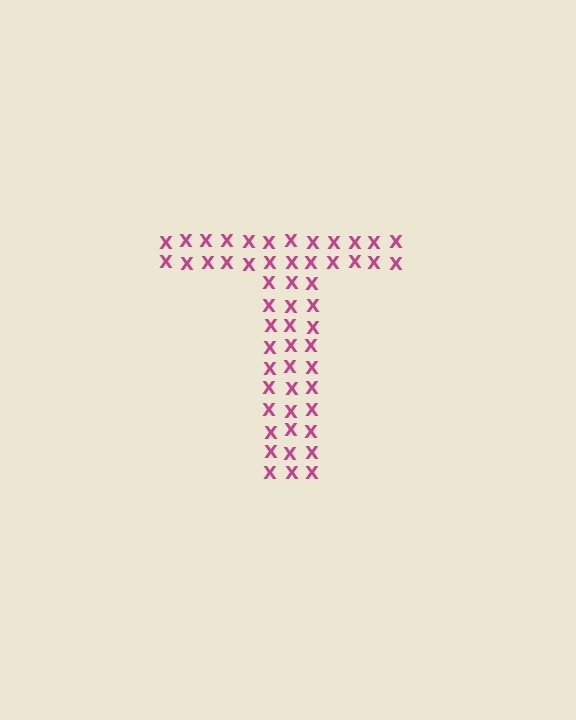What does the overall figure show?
The overall figure shows the letter T.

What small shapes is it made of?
It is made of small letter X's.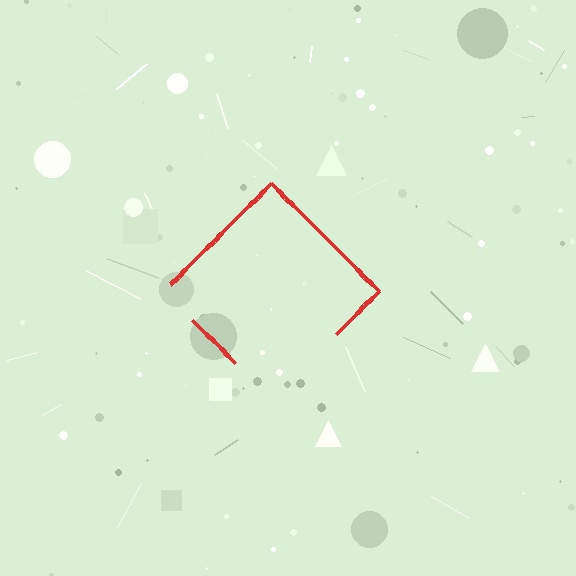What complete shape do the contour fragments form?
The contour fragments form a diamond.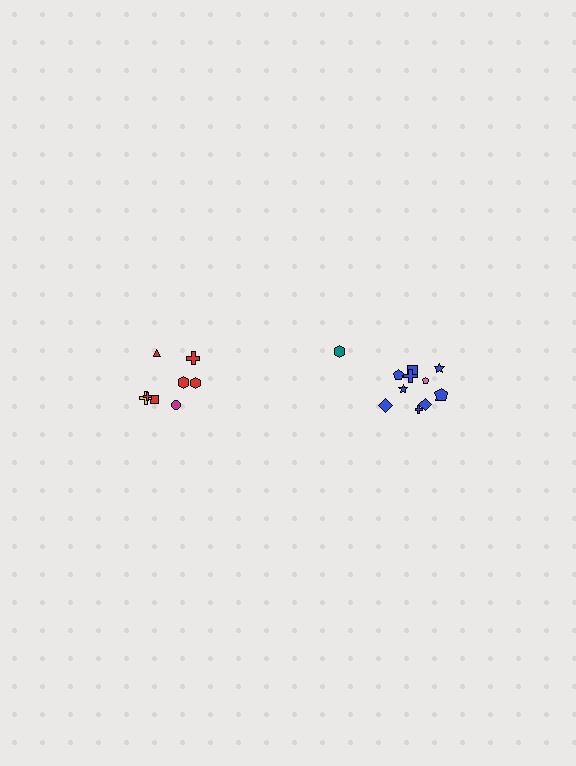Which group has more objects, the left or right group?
The right group.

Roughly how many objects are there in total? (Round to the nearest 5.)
Roughly 20 objects in total.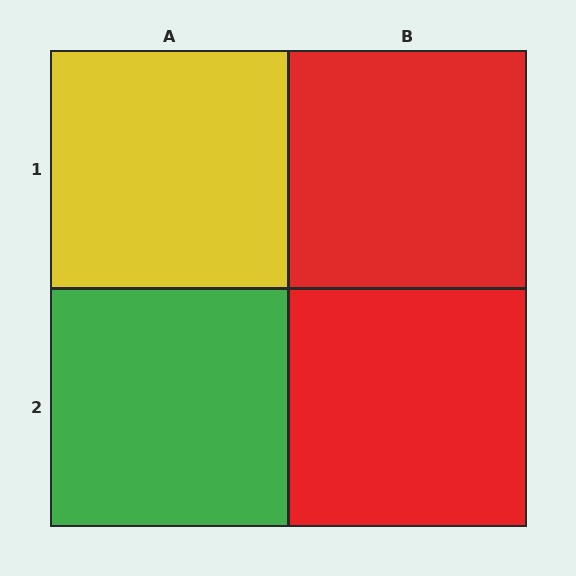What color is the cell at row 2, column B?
Red.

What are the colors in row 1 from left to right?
Yellow, red.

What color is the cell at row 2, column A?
Green.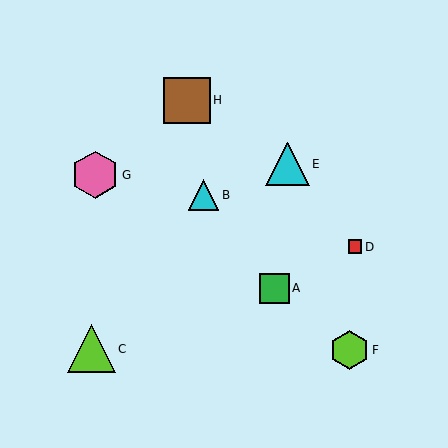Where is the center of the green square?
The center of the green square is at (274, 288).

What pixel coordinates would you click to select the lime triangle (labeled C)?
Click at (92, 349) to select the lime triangle C.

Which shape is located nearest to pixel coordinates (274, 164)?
The cyan triangle (labeled E) at (287, 164) is nearest to that location.